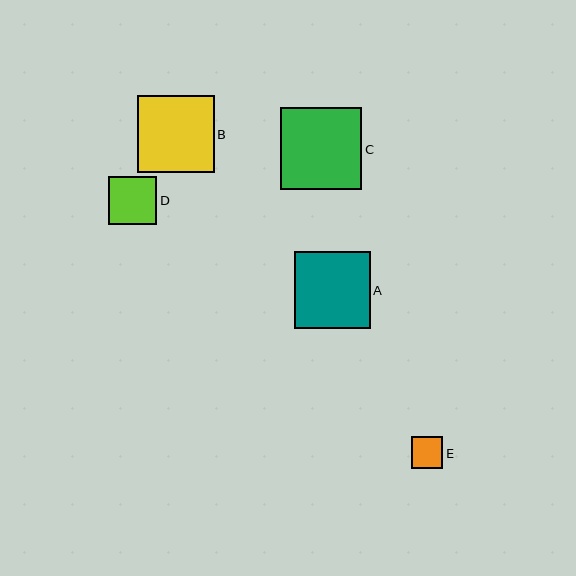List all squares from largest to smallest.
From largest to smallest: C, B, A, D, E.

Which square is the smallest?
Square E is the smallest with a size of approximately 32 pixels.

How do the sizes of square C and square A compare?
Square C and square A are approximately the same size.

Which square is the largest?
Square C is the largest with a size of approximately 82 pixels.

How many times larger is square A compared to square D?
Square A is approximately 1.6 times the size of square D.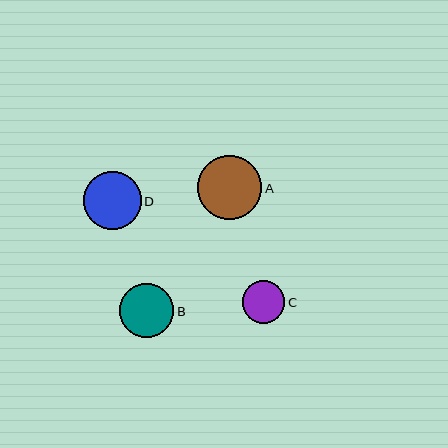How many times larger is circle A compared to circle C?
Circle A is approximately 1.5 times the size of circle C.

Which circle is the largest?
Circle A is the largest with a size of approximately 64 pixels.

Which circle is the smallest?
Circle C is the smallest with a size of approximately 42 pixels.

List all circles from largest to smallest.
From largest to smallest: A, D, B, C.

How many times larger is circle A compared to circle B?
Circle A is approximately 1.2 times the size of circle B.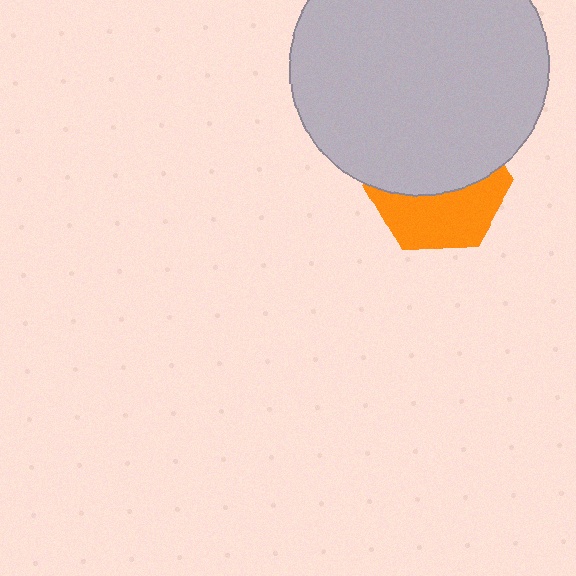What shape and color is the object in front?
The object in front is a light gray circle.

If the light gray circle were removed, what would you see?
You would see the complete orange hexagon.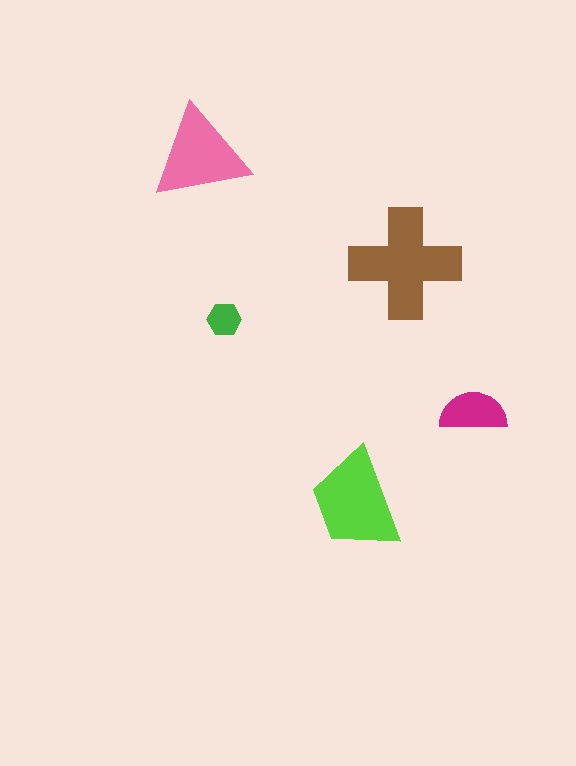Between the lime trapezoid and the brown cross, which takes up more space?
The brown cross.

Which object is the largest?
The brown cross.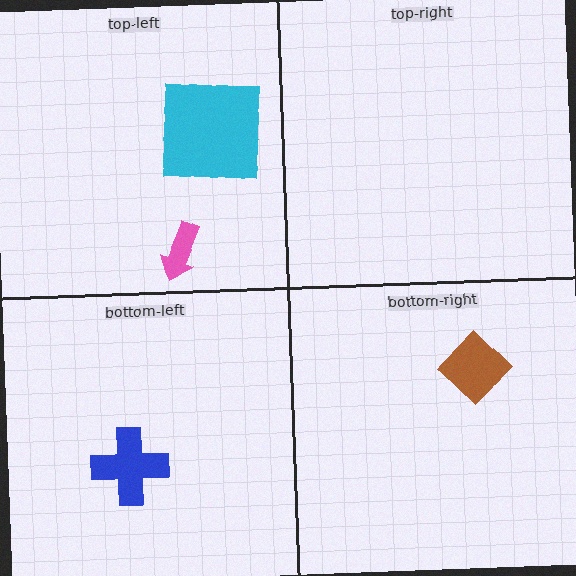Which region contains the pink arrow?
The top-left region.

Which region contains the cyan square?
The top-left region.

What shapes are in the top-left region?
The cyan square, the pink arrow.